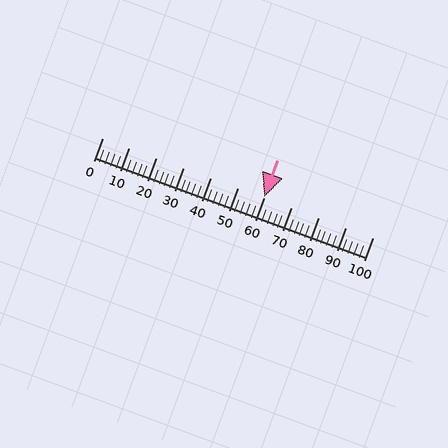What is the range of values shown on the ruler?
The ruler shows values from 0 to 100.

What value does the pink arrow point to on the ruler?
The pink arrow points to approximately 60.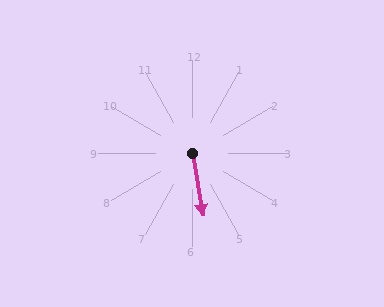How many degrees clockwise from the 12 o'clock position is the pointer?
Approximately 170 degrees.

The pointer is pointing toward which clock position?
Roughly 6 o'clock.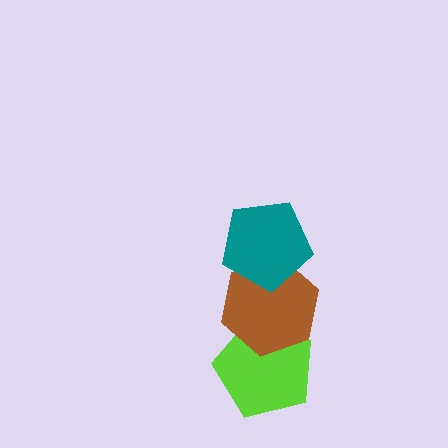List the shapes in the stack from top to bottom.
From top to bottom: the teal pentagon, the brown hexagon, the lime pentagon.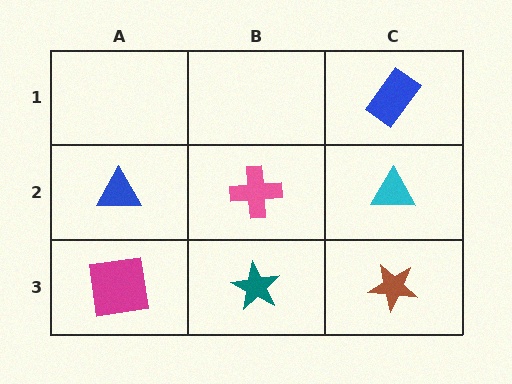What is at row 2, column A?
A blue triangle.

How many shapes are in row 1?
1 shape.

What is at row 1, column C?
A blue rectangle.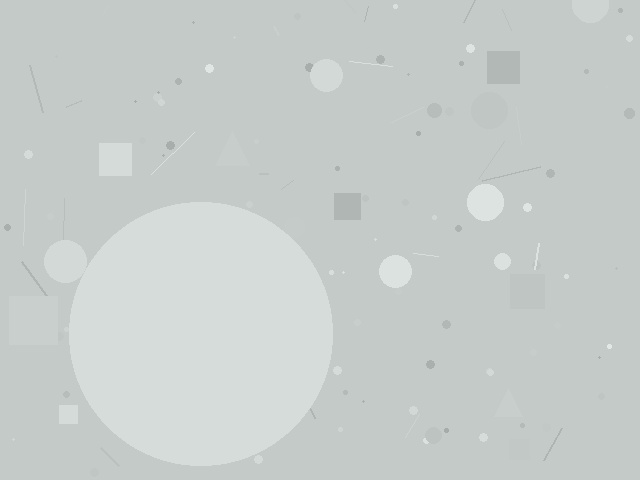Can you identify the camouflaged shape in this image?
The camouflaged shape is a circle.